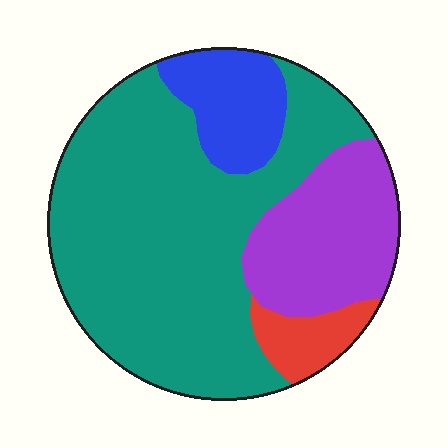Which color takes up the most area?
Teal, at roughly 60%.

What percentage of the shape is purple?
Purple takes up between a sixth and a third of the shape.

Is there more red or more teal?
Teal.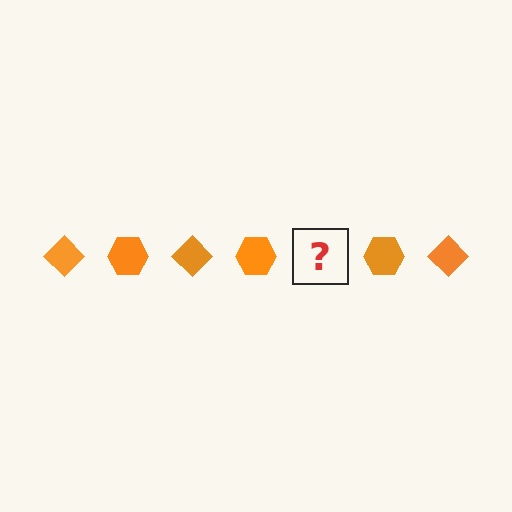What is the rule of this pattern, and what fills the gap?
The rule is that the pattern cycles through diamond, hexagon shapes in orange. The gap should be filled with an orange diamond.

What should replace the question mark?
The question mark should be replaced with an orange diamond.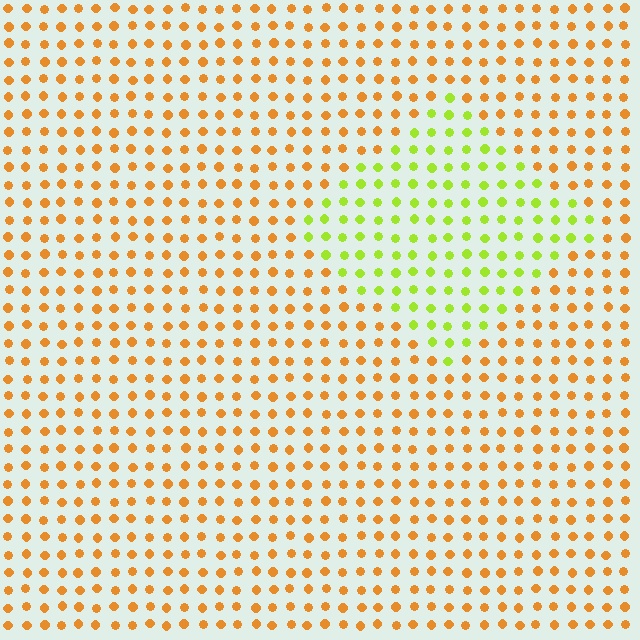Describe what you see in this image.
The image is filled with small orange elements in a uniform arrangement. A diamond-shaped region is visible where the elements are tinted to a slightly different hue, forming a subtle color boundary.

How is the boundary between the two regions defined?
The boundary is defined purely by a slight shift in hue (about 53 degrees). Spacing, size, and orientation are identical on both sides.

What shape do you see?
I see a diamond.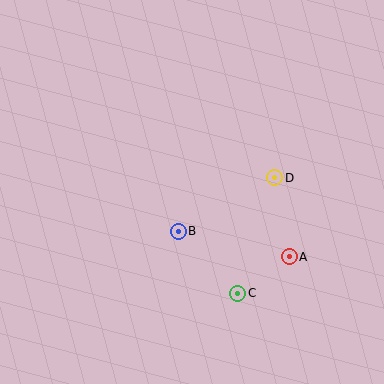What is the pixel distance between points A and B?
The distance between A and B is 114 pixels.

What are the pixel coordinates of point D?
Point D is at (275, 178).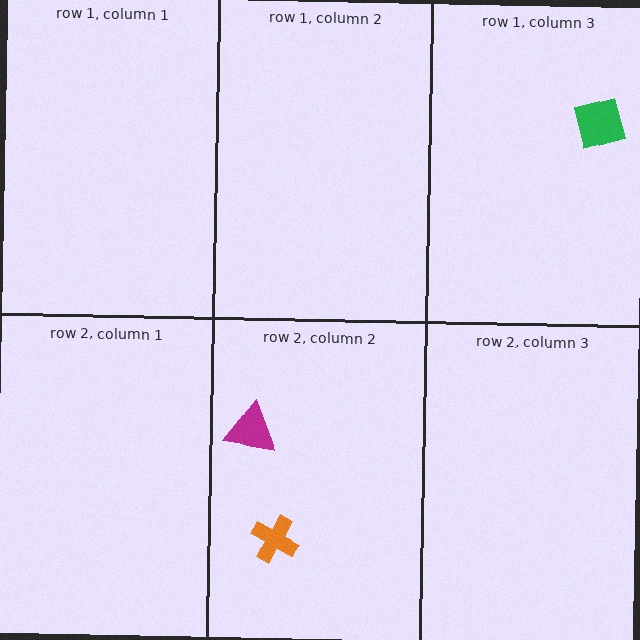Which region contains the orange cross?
The row 2, column 2 region.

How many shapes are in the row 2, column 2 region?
2.